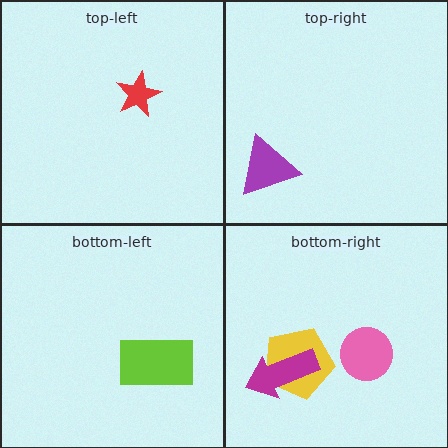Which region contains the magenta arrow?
The bottom-right region.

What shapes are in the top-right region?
The purple triangle.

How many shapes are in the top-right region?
1.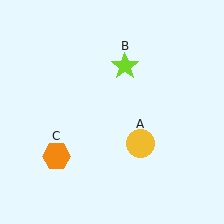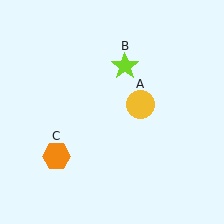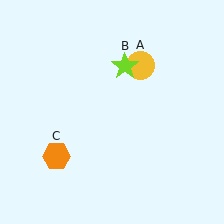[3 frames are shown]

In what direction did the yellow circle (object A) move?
The yellow circle (object A) moved up.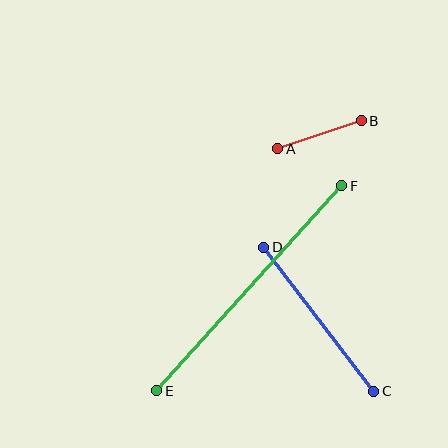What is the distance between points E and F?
The distance is approximately 276 pixels.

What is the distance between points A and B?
The distance is approximately 88 pixels.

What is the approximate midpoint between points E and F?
The midpoint is at approximately (249, 288) pixels.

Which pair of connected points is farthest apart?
Points E and F are farthest apart.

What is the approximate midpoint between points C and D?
The midpoint is at approximately (319, 319) pixels.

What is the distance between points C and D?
The distance is approximately 181 pixels.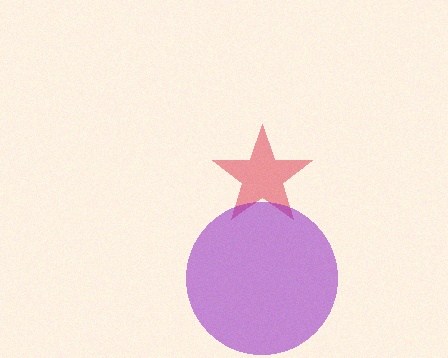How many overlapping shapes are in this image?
There are 2 overlapping shapes in the image.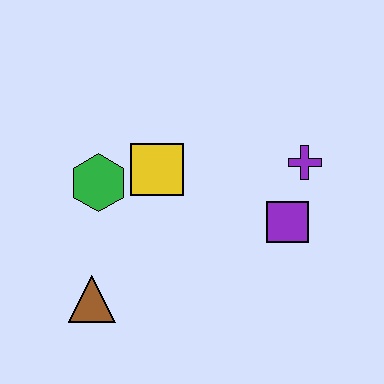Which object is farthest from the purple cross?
The brown triangle is farthest from the purple cross.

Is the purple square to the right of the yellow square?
Yes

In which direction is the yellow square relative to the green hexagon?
The yellow square is to the right of the green hexagon.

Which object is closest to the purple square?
The purple cross is closest to the purple square.